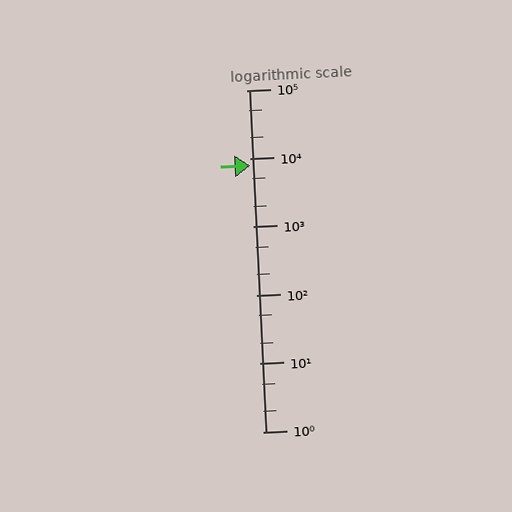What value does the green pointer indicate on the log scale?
The pointer indicates approximately 7900.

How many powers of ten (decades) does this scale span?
The scale spans 5 decades, from 1 to 100000.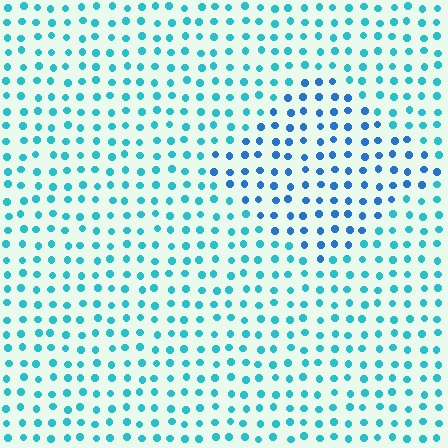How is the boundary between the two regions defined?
The boundary is defined purely by a slight shift in hue (about 29 degrees). Spacing, size, and orientation are identical on both sides.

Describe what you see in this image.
The image is filled with small cyan elements in a uniform arrangement. A diamond-shaped region is visible where the elements are tinted to a slightly different hue, forming a subtle color boundary.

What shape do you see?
I see a diamond.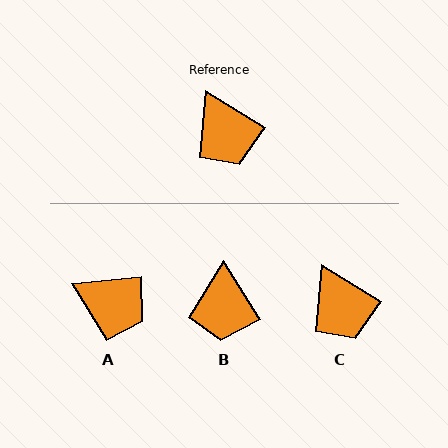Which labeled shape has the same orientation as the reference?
C.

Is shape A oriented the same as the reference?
No, it is off by about 36 degrees.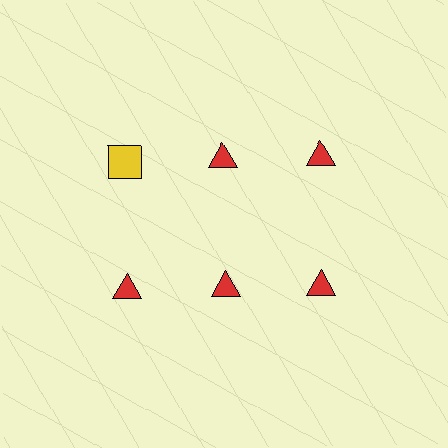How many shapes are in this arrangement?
There are 6 shapes arranged in a grid pattern.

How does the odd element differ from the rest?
It differs in both color (yellow instead of red) and shape (square instead of triangle).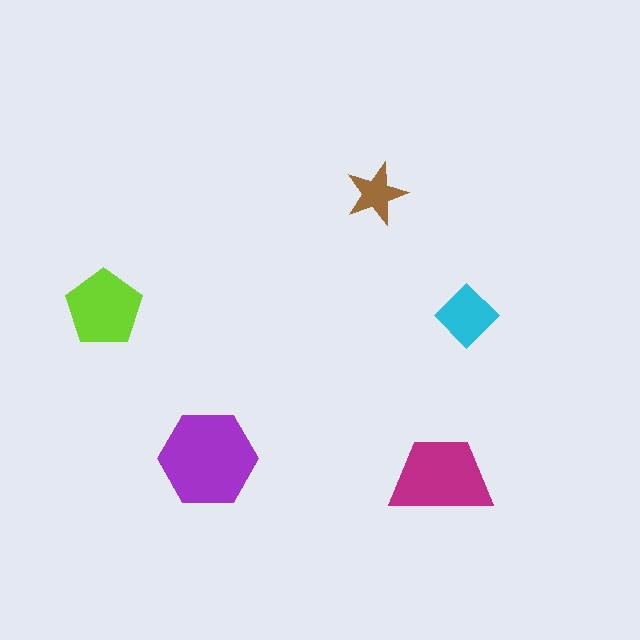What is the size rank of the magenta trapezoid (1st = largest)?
2nd.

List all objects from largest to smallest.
The purple hexagon, the magenta trapezoid, the lime pentagon, the cyan diamond, the brown star.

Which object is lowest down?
The magenta trapezoid is bottommost.